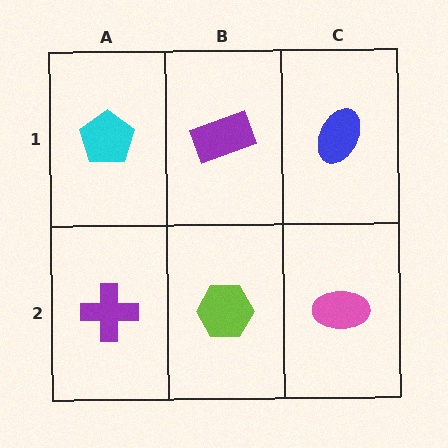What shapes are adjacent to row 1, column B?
A lime hexagon (row 2, column B), a cyan pentagon (row 1, column A), a blue ellipse (row 1, column C).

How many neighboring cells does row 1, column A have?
2.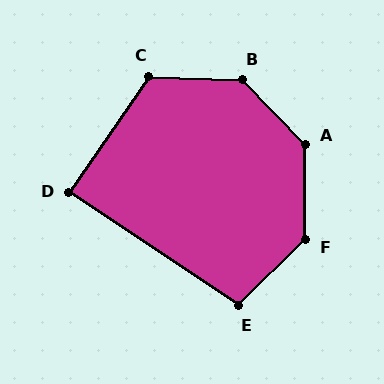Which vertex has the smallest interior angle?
D, at approximately 89 degrees.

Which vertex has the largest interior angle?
B, at approximately 136 degrees.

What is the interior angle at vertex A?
Approximately 136 degrees (obtuse).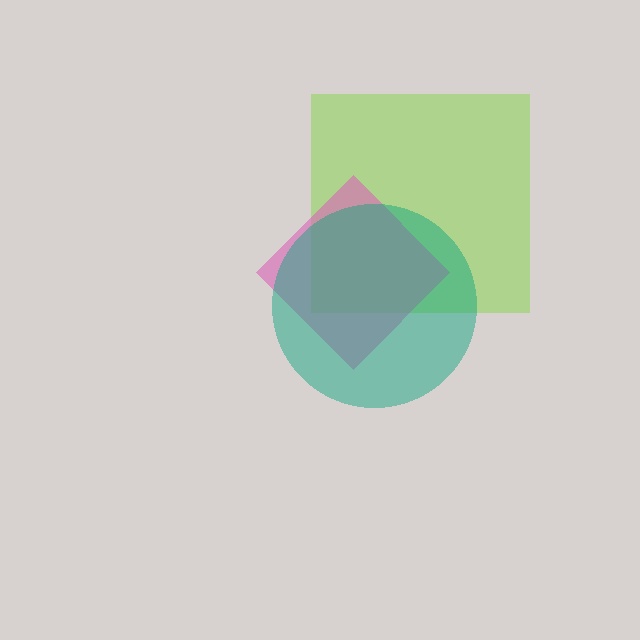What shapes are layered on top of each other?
The layered shapes are: a lime square, a pink diamond, a teal circle.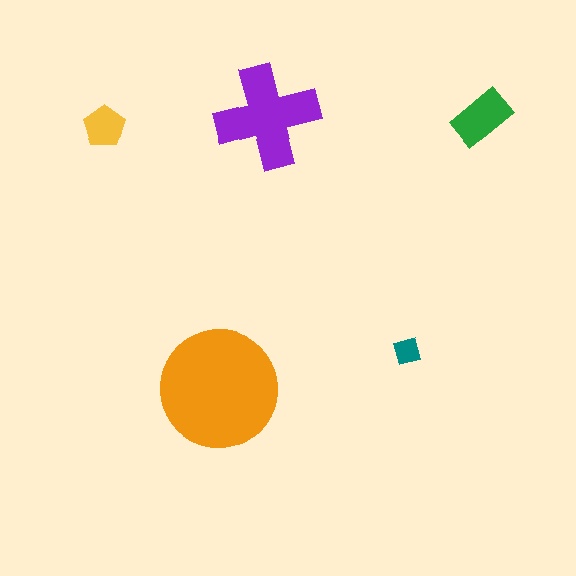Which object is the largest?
The orange circle.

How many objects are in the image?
There are 5 objects in the image.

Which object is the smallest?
The teal diamond.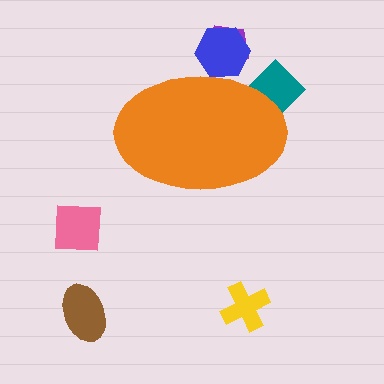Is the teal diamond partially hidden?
Yes, the teal diamond is partially hidden behind the orange ellipse.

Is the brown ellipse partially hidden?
No, the brown ellipse is fully visible.